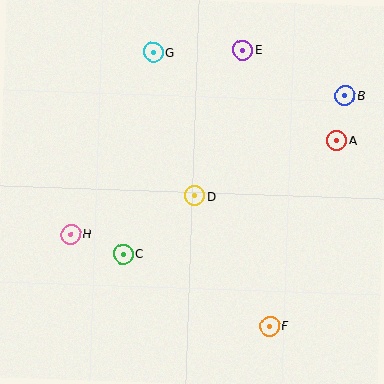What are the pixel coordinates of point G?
Point G is at (153, 52).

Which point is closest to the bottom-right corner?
Point F is closest to the bottom-right corner.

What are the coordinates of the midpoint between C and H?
The midpoint between C and H is at (97, 244).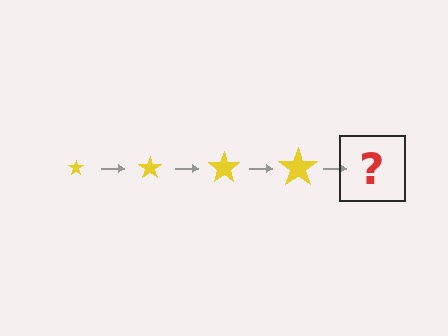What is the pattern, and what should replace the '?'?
The pattern is that the star gets progressively larger each step. The '?' should be a yellow star, larger than the previous one.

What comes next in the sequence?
The next element should be a yellow star, larger than the previous one.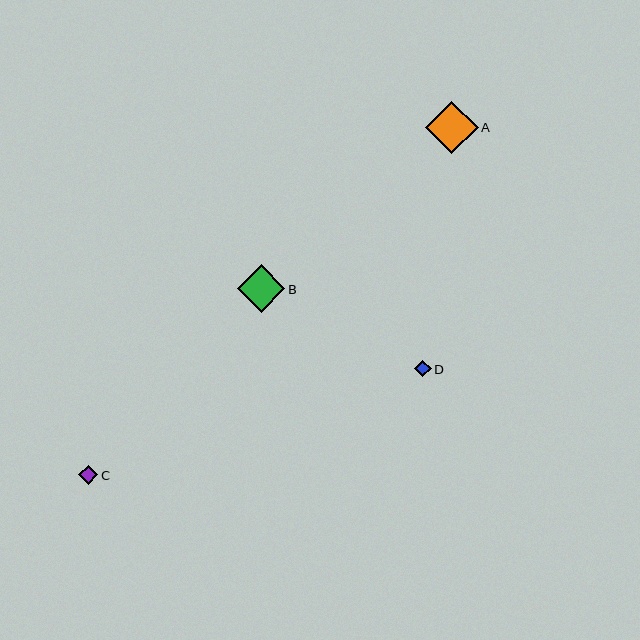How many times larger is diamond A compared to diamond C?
Diamond A is approximately 2.7 times the size of diamond C.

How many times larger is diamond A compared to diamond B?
Diamond A is approximately 1.1 times the size of diamond B.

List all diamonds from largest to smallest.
From largest to smallest: A, B, C, D.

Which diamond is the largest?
Diamond A is the largest with a size of approximately 52 pixels.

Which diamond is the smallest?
Diamond D is the smallest with a size of approximately 17 pixels.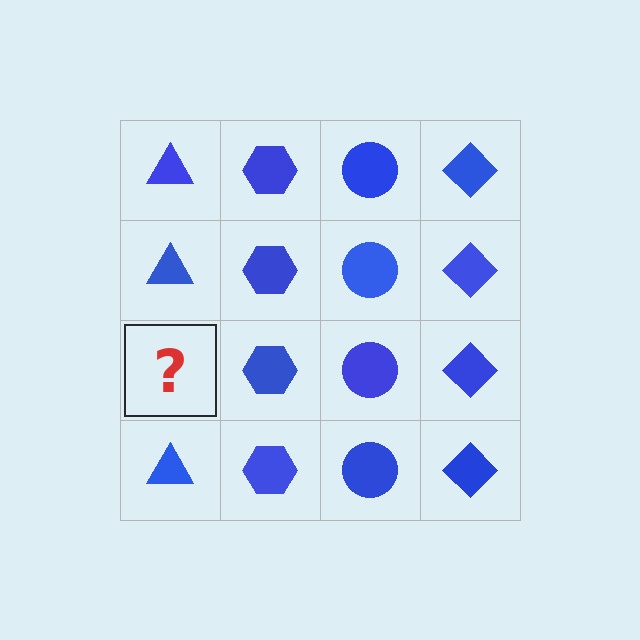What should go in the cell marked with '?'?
The missing cell should contain a blue triangle.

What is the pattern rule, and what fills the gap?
The rule is that each column has a consistent shape. The gap should be filled with a blue triangle.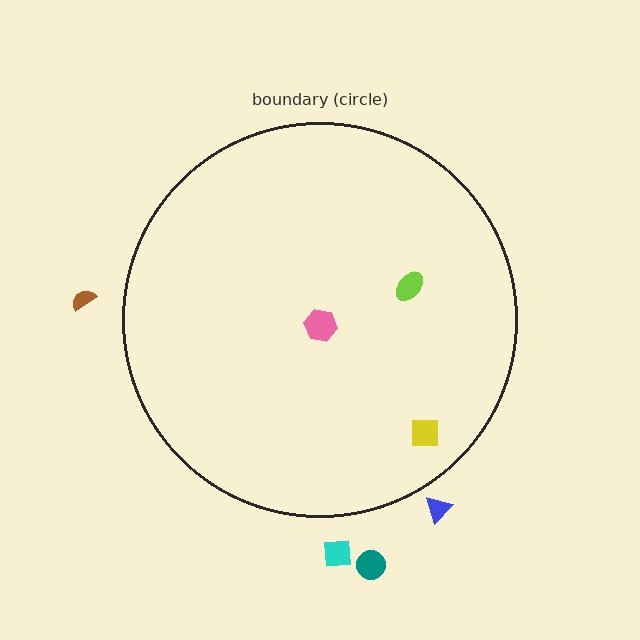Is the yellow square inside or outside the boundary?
Inside.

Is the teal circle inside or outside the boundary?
Outside.